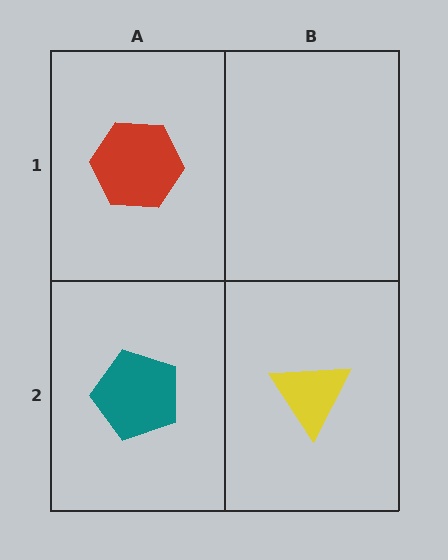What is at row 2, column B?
A yellow triangle.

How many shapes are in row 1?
1 shape.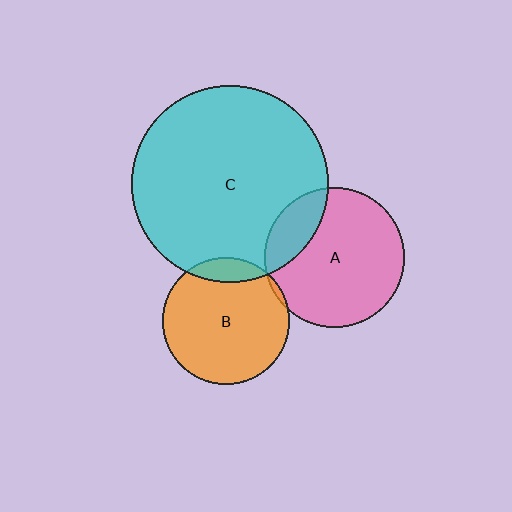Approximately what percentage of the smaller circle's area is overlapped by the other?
Approximately 5%.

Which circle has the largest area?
Circle C (cyan).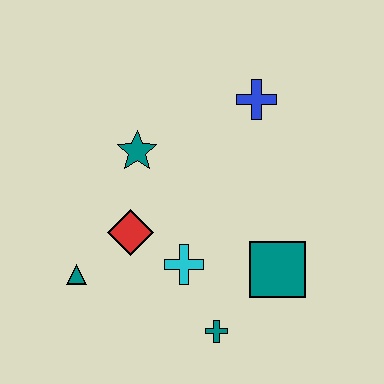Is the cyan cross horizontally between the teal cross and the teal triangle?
Yes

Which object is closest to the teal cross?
The cyan cross is closest to the teal cross.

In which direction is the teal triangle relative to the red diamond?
The teal triangle is to the left of the red diamond.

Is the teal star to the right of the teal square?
No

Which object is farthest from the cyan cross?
The blue cross is farthest from the cyan cross.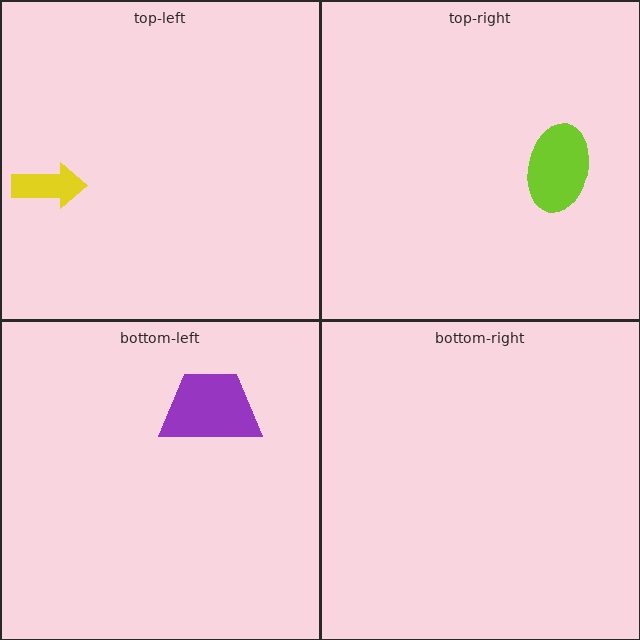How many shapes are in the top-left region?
1.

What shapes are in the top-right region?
The lime ellipse.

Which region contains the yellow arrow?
The top-left region.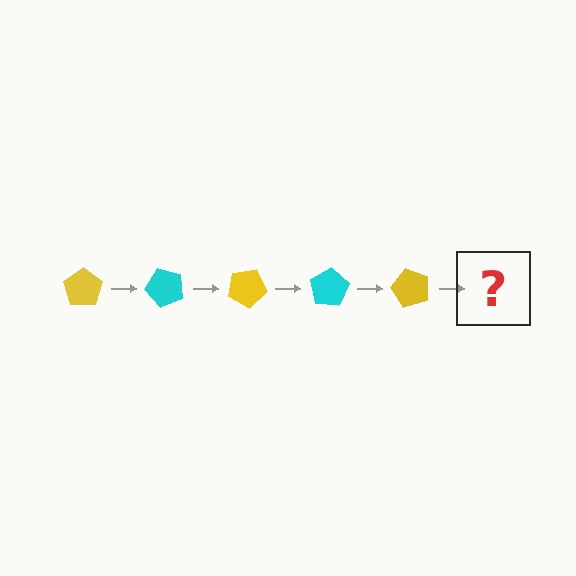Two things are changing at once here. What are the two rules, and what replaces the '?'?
The two rules are that it rotates 50 degrees each step and the color cycles through yellow and cyan. The '?' should be a cyan pentagon, rotated 250 degrees from the start.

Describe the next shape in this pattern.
It should be a cyan pentagon, rotated 250 degrees from the start.